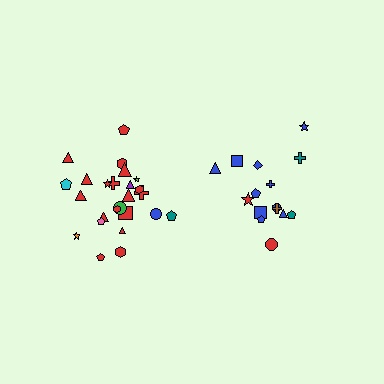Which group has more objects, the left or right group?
The left group.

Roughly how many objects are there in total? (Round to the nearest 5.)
Roughly 40 objects in total.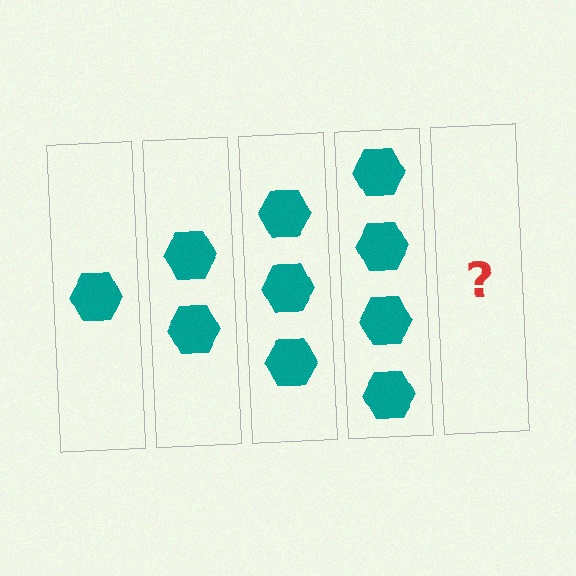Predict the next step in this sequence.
The next step is 5 hexagons.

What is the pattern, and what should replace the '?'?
The pattern is that each step adds one more hexagon. The '?' should be 5 hexagons.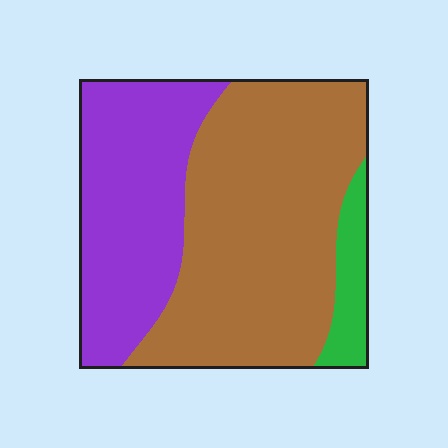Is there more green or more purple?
Purple.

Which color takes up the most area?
Brown, at roughly 55%.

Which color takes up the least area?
Green, at roughly 10%.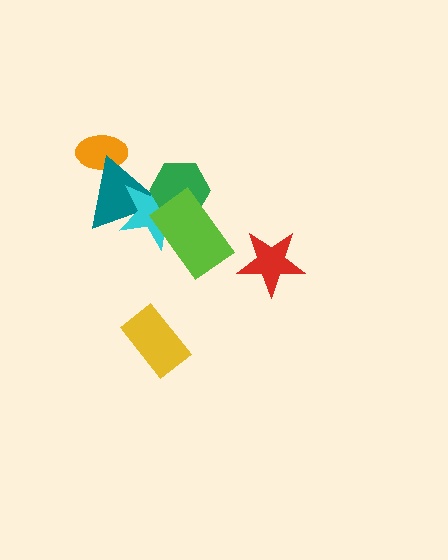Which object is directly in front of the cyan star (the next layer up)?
The green hexagon is directly in front of the cyan star.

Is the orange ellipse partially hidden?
Yes, it is partially covered by another shape.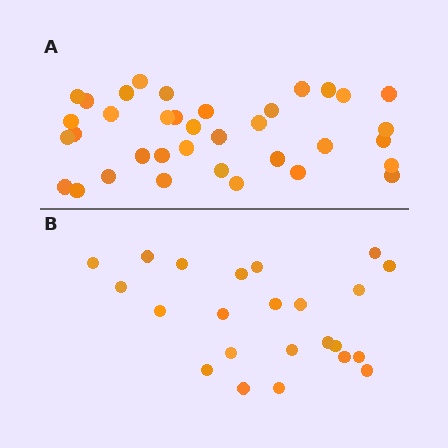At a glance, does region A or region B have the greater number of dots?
Region A (the top region) has more dots.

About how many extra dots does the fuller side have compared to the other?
Region A has approximately 15 more dots than region B.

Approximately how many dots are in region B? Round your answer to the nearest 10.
About 20 dots. (The exact count is 23, which rounds to 20.)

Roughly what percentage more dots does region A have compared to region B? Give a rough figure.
About 55% more.